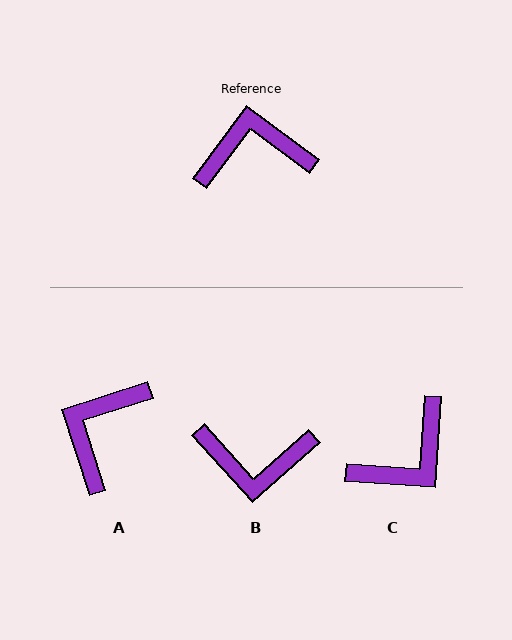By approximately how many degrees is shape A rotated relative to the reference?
Approximately 54 degrees counter-clockwise.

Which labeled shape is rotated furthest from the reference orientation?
B, about 169 degrees away.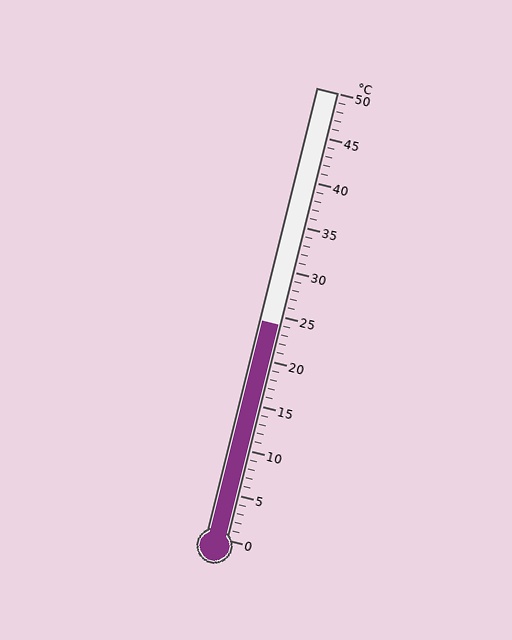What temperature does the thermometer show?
The thermometer shows approximately 24°C.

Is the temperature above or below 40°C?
The temperature is below 40°C.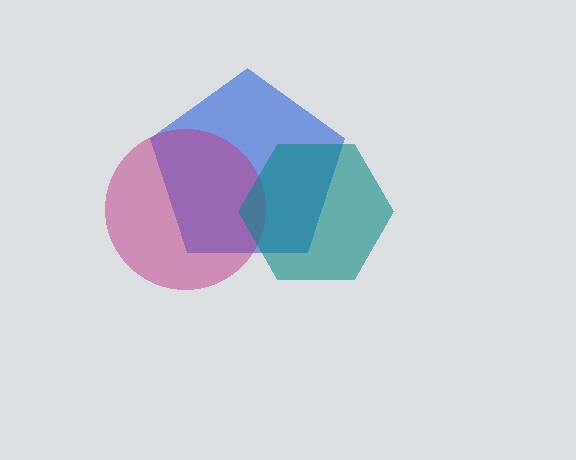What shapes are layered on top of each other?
The layered shapes are: a blue pentagon, a magenta circle, a teal hexagon.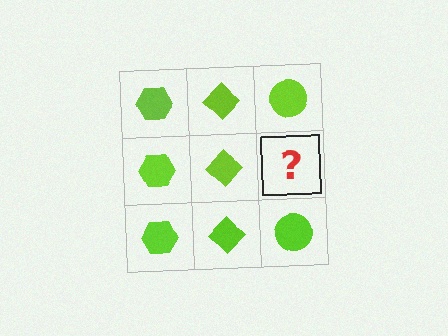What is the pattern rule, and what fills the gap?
The rule is that each column has a consistent shape. The gap should be filled with a lime circle.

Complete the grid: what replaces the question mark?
The question mark should be replaced with a lime circle.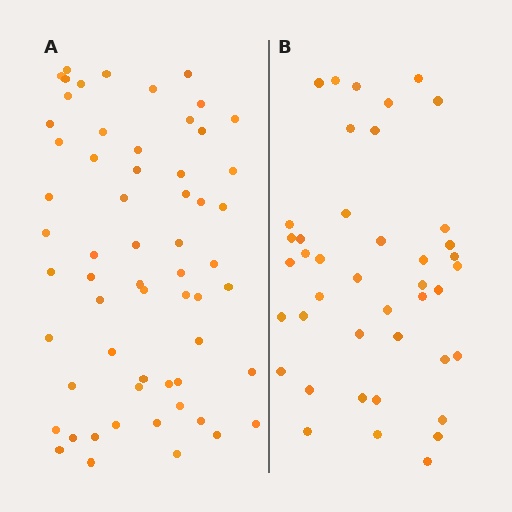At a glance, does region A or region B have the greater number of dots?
Region A (the left region) has more dots.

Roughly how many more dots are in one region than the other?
Region A has approximately 20 more dots than region B.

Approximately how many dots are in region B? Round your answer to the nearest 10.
About 40 dots. (The exact count is 42, which rounds to 40.)